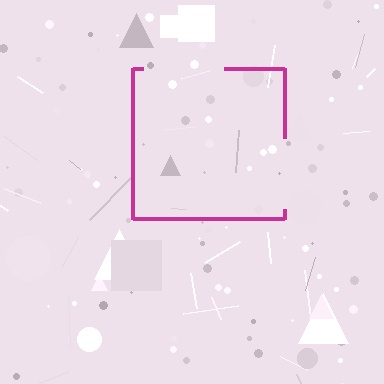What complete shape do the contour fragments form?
The contour fragments form a square.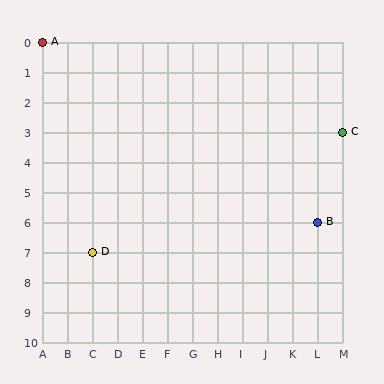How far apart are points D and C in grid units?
Points D and C are 10 columns and 4 rows apart (about 10.8 grid units diagonally).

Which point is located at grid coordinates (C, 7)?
Point D is at (C, 7).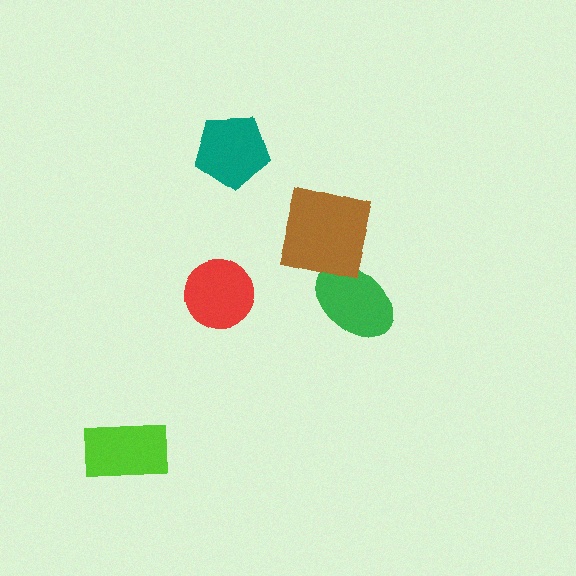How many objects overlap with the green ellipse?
1 object overlaps with the green ellipse.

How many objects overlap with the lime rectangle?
0 objects overlap with the lime rectangle.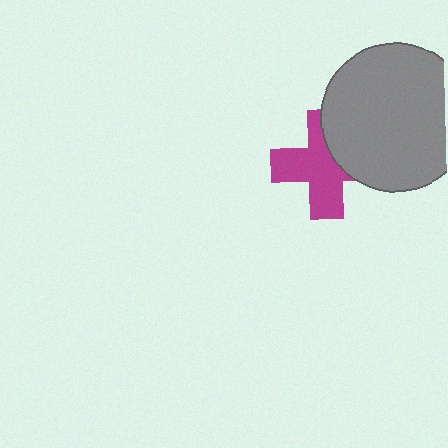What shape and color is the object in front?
The object in front is a gray circle.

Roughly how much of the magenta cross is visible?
Most of it is visible (roughly 66%).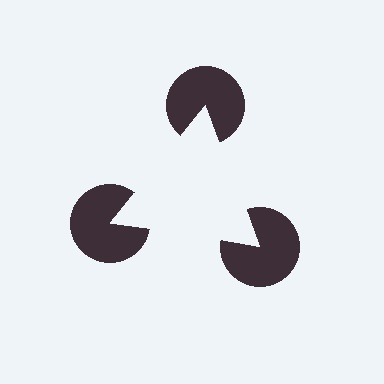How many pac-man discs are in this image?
There are 3 — one at each vertex of the illusory triangle.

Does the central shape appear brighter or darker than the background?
It typically appears slightly brighter than the background, even though no actual brightness change is drawn.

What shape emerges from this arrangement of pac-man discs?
An illusory triangle — its edges are inferred from the aligned wedge cuts in the pac-man discs, not physically drawn.